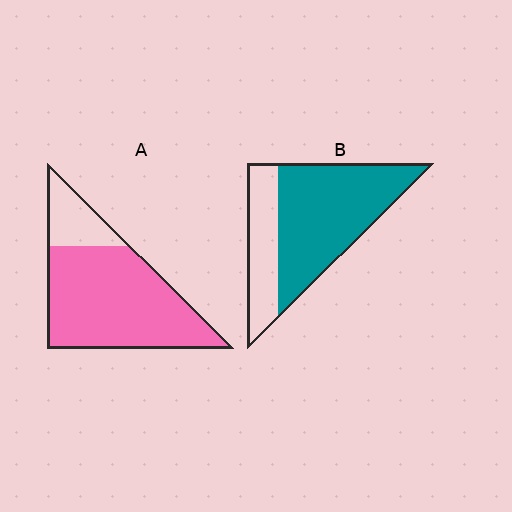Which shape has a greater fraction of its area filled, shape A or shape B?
Shape A.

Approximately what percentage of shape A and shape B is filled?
A is approximately 80% and B is approximately 70%.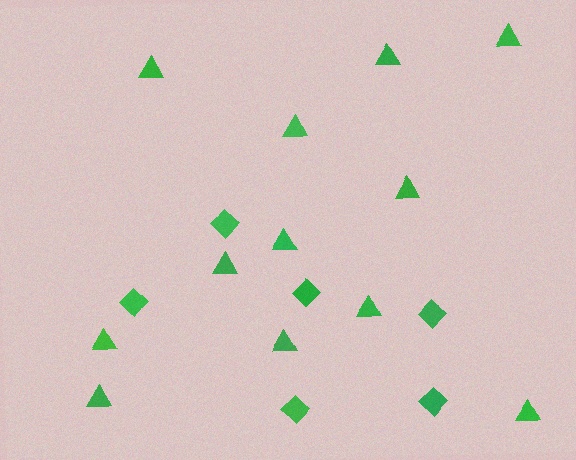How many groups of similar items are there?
There are 2 groups: one group of triangles (12) and one group of diamonds (6).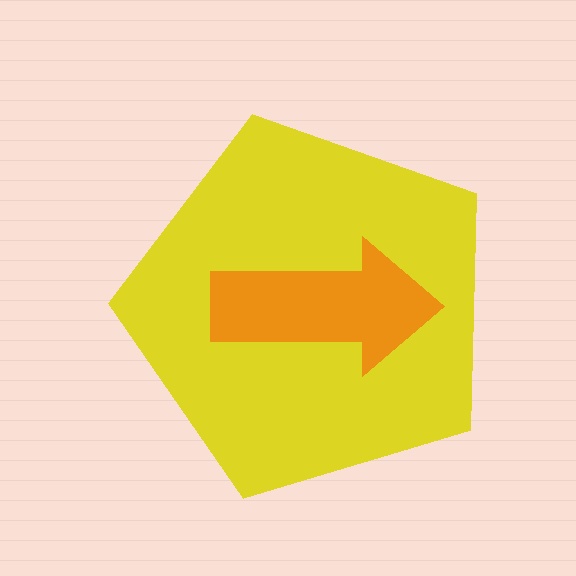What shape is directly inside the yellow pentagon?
The orange arrow.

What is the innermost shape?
The orange arrow.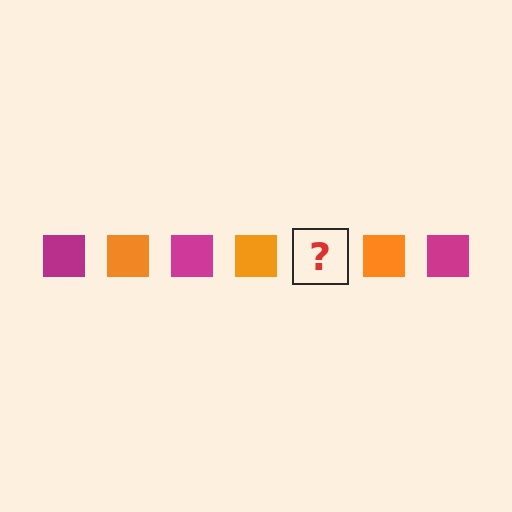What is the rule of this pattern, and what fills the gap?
The rule is that the pattern cycles through magenta, orange squares. The gap should be filled with a magenta square.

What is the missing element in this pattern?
The missing element is a magenta square.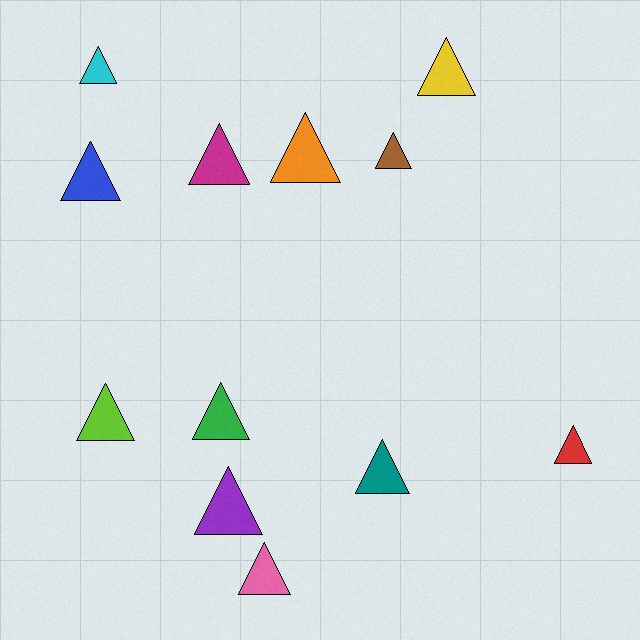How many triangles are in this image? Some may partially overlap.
There are 12 triangles.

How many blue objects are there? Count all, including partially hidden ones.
There is 1 blue object.